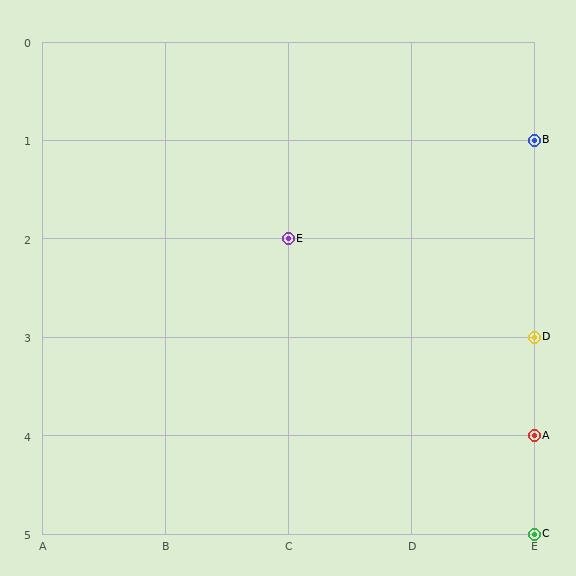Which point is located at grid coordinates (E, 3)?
Point D is at (E, 3).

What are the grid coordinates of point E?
Point E is at grid coordinates (C, 2).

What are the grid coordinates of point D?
Point D is at grid coordinates (E, 3).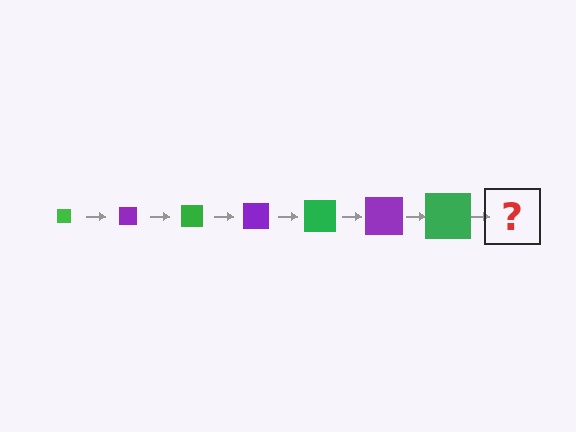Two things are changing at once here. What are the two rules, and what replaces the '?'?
The two rules are that the square grows larger each step and the color cycles through green and purple. The '?' should be a purple square, larger than the previous one.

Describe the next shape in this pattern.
It should be a purple square, larger than the previous one.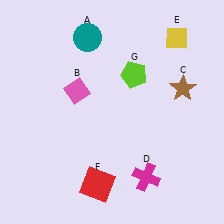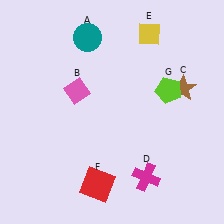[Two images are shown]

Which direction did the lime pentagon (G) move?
The lime pentagon (G) moved right.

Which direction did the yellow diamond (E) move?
The yellow diamond (E) moved left.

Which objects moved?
The objects that moved are: the yellow diamond (E), the lime pentagon (G).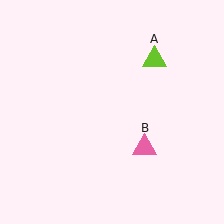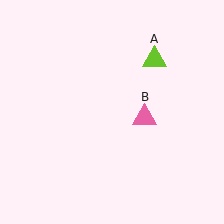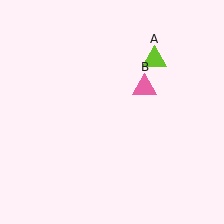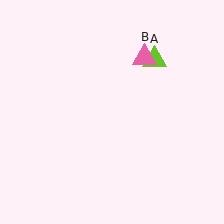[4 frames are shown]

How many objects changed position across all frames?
1 object changed position: pink triangle (object B).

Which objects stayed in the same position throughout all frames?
Lime triangle (object A) remained stationary.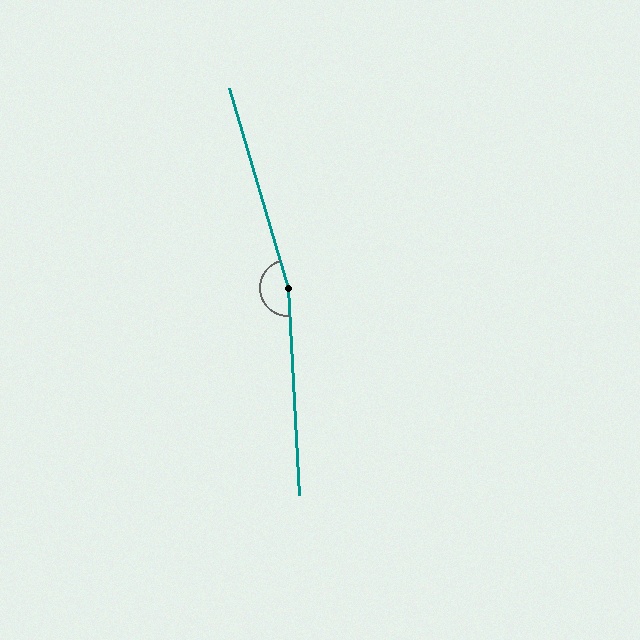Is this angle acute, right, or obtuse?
It is obtuse.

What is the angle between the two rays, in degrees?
Approximately 167 degrees.